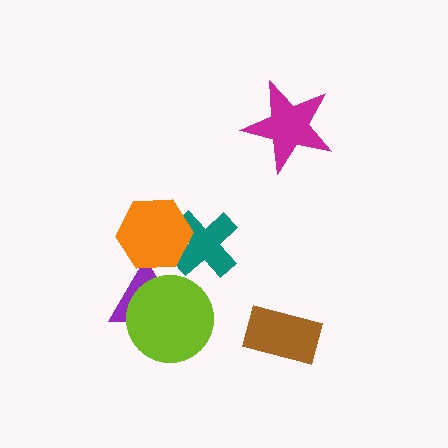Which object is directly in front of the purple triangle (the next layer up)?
The lime circle is directly in front of the purple triangle.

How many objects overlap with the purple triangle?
2 objects overlap with the purple triangle.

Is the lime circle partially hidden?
No, no other shape covers it.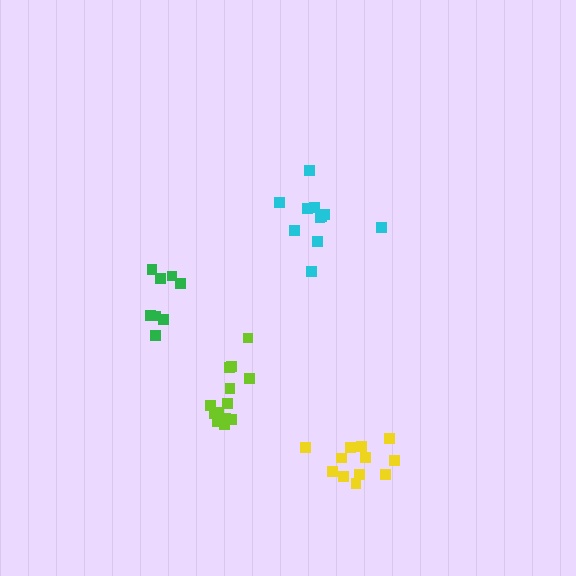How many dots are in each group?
Group 1: 12 dots, Group 2: 8 dots, Group 3: 13 dots, Group 4: 11 dots (44 total).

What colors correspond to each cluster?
The clusters are colored: yellow, green, lime, cyan.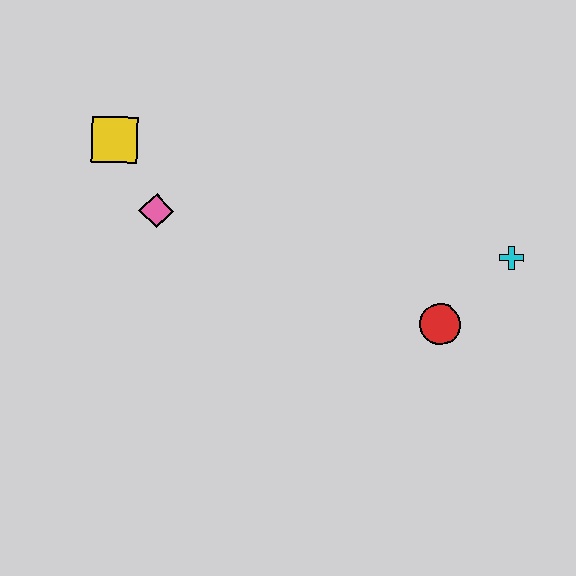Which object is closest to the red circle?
The cyan cross is closest to the red circle.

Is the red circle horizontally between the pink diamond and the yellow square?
No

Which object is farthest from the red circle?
The yellow square is farthest from the red circle.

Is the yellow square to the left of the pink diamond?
Yes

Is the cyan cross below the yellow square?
Yes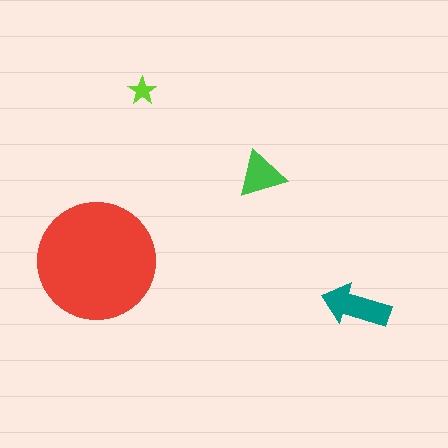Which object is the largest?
The red circle.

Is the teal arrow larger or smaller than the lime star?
Larger.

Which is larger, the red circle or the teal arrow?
The red circle.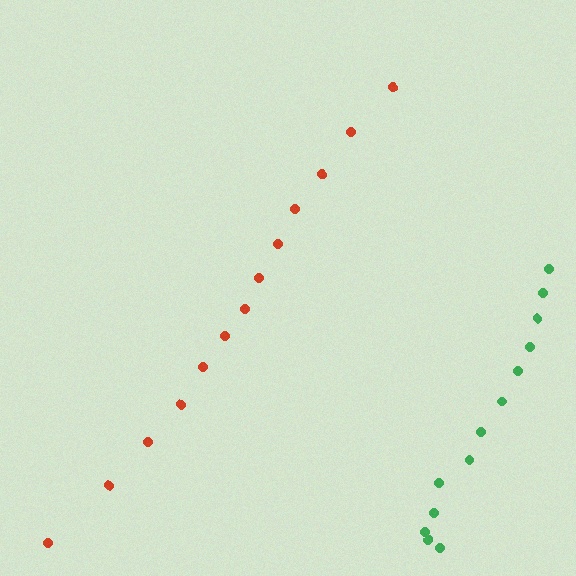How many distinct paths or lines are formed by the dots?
There are 2 distinct paths.